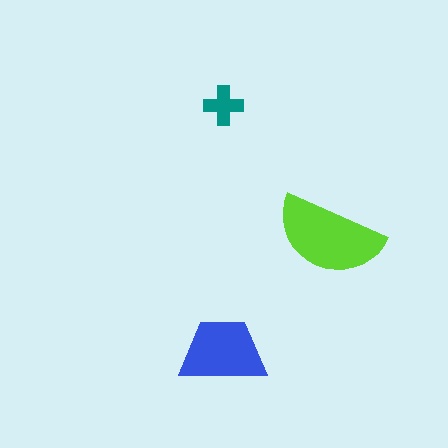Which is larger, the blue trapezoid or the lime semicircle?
The lime semicircle.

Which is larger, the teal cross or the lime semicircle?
The lime semicircle.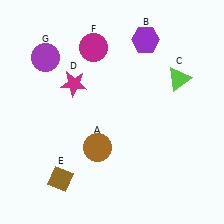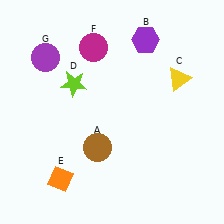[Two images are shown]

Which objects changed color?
C changed from lime to yellow. D changed from magenta to lime. E changed from brown to orange.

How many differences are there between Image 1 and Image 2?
There are 3 differences between the two images.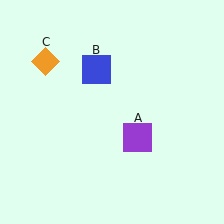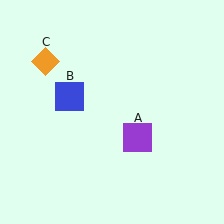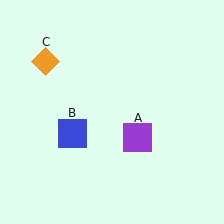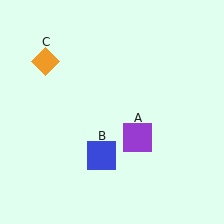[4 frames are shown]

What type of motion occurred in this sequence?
The blue square (object B) rotated counterclockwise around the center of the scene.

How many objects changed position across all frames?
1 object changed position: blue square (object B).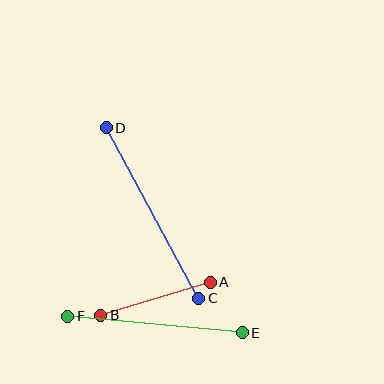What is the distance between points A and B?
The distance is approximately 114 pixels.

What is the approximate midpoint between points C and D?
The midpoint is at approximately (152, 213) pixels.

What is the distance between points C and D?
The distance is approximately 194 pixels.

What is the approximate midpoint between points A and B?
The midpoint is at approximately (156, 299) pixels.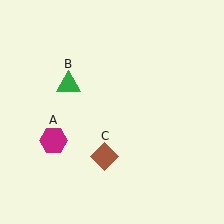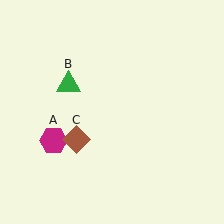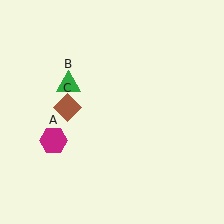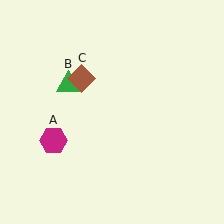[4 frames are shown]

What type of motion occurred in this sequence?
The brown diamond (object C) rotated clockwise around the center of the scene.